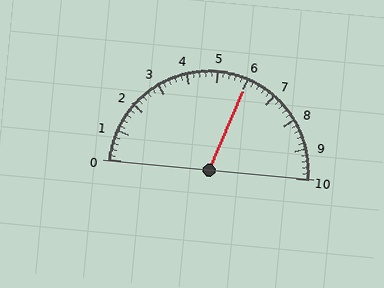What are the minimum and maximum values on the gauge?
The gauge ranges from 0 to 10.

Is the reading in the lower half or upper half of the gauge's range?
The reading is in the upper half of the range (0 to 10).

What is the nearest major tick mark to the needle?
The nearest major tick mark is 6.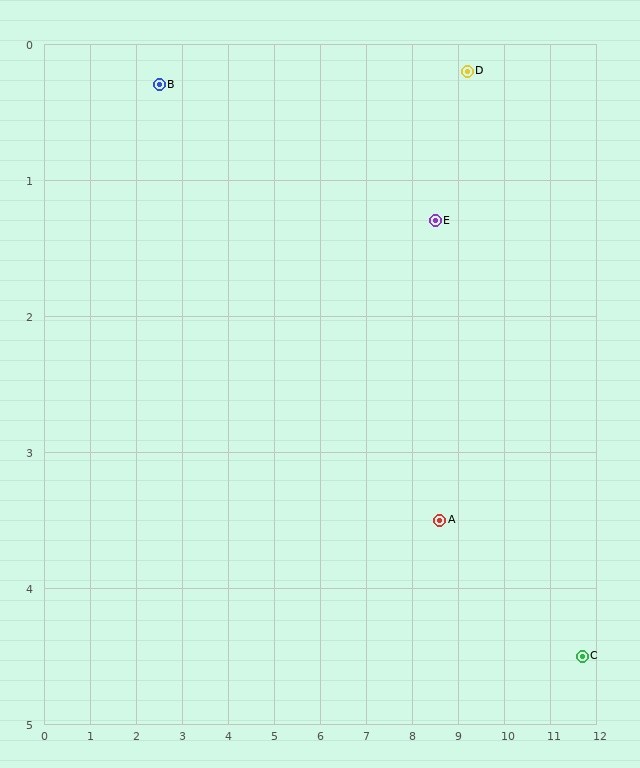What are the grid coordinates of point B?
Point B is at approximately (2.5, 0.3).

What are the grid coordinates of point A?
Point A is at approximately (8.6, 3.5).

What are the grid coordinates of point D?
Point D is at approximately (9.2, 0.2).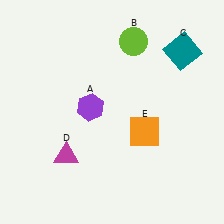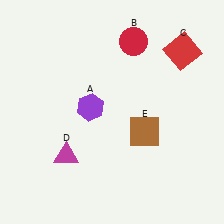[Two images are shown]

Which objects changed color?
B changed from lime to red. C changed from teal to red. E changed from orange to brown.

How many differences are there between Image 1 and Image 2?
There are 3 differences between the two images.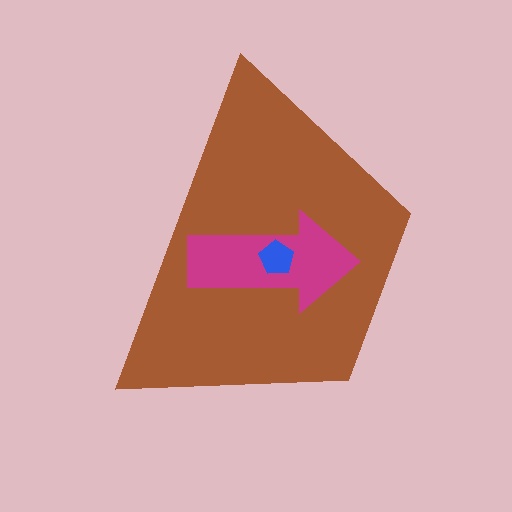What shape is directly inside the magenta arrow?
The blue pentagon.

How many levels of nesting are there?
3.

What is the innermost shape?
The blue pentagon.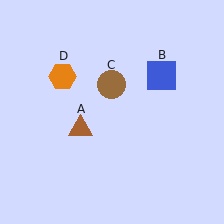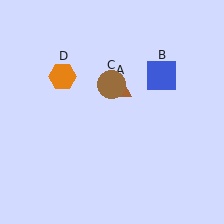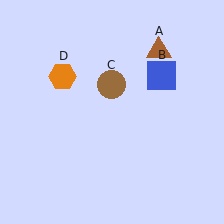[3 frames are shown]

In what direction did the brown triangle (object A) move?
The brown triangle (object A) moved up and to the right.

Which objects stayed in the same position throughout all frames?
Blue square (object B) and brown circle (object C) and orange hexagon (object D) remained stationary.